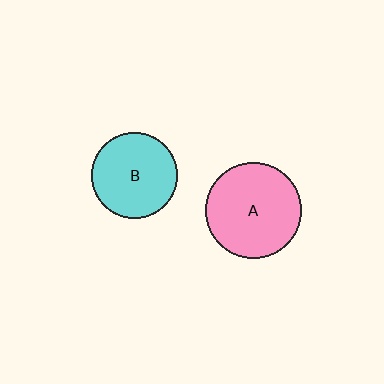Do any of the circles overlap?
No, none of the circles overlap.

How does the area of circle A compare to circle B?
Approximately 1.2 times.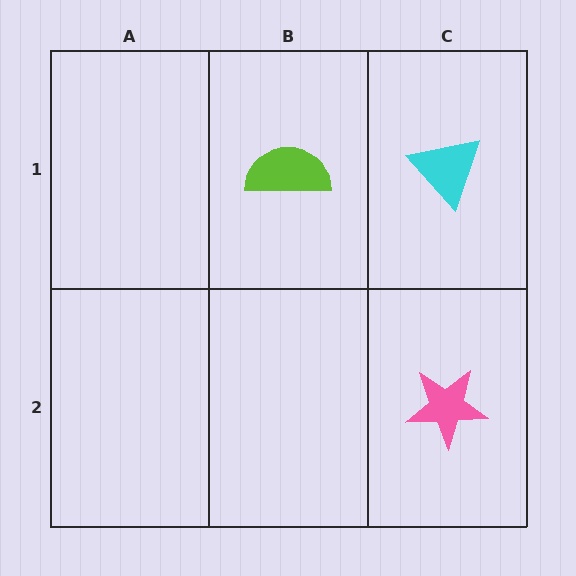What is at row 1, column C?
A cyan triangle.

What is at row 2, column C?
A pink star.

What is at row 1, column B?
A lime semicircle.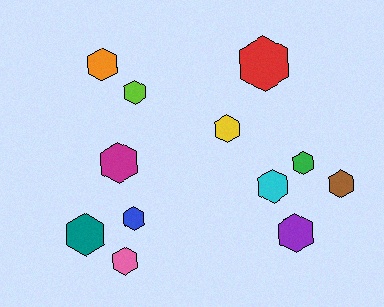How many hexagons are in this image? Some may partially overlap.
There are 12 hexagons.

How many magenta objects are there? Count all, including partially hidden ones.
There is 1 magenta object.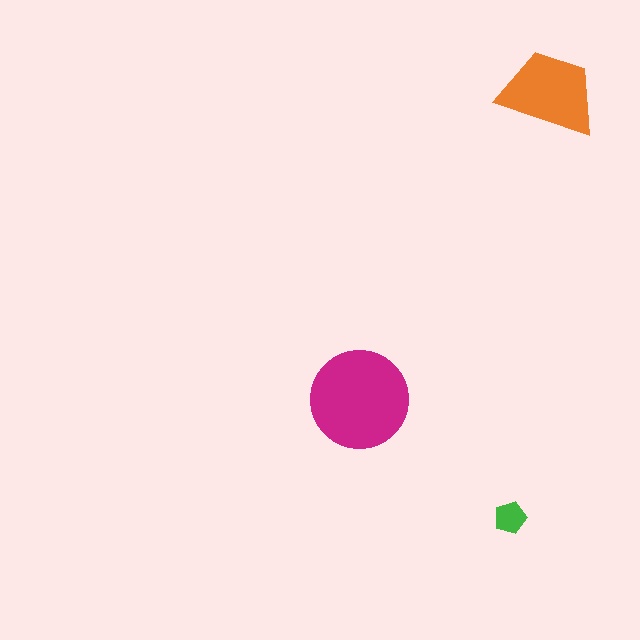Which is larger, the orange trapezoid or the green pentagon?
The orange trapezoid.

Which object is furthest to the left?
The magenta circle is leftmost.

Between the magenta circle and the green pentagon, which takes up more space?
The magenta circle.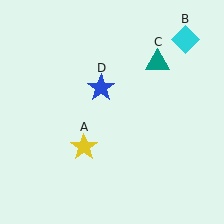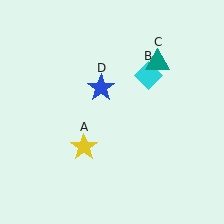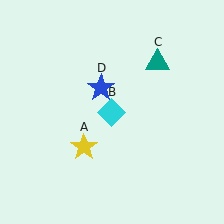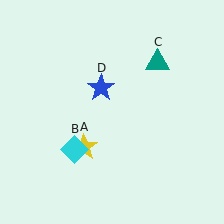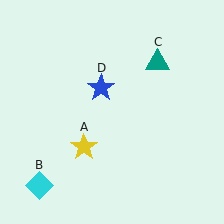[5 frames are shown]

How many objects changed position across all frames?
1 object changed position: cyan diamond (object B).